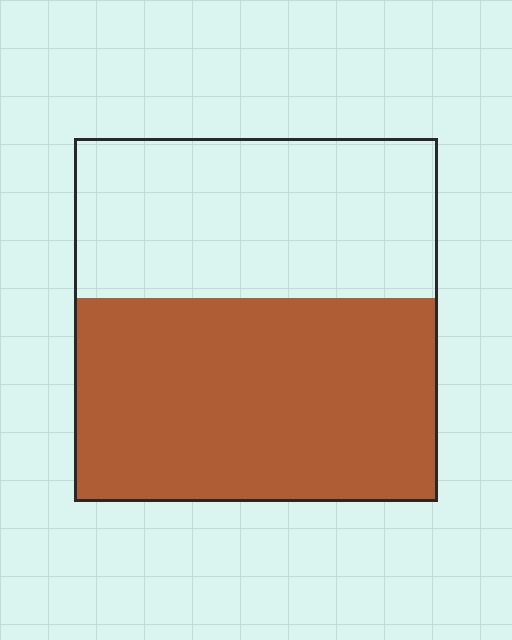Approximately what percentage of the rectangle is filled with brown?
Approximately 55%.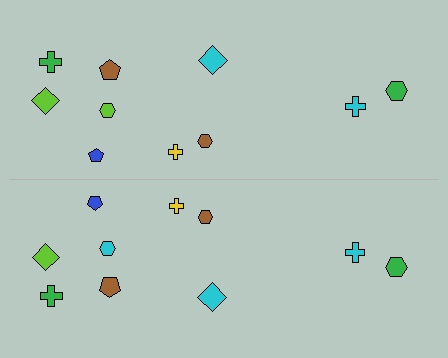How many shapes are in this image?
There are 20 shapes in this image.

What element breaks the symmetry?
The cyan hexagon on the bottom side breaks the symmetry — its mirror counterpart is lime.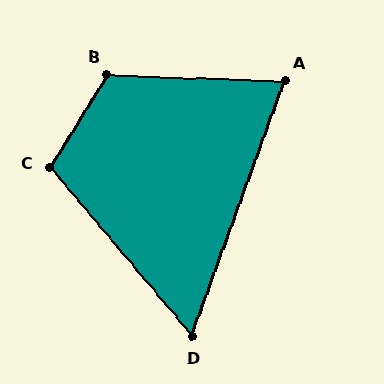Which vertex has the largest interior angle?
B, at approximately 120 degrees.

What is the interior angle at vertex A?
Approximately 72 degrees (acute).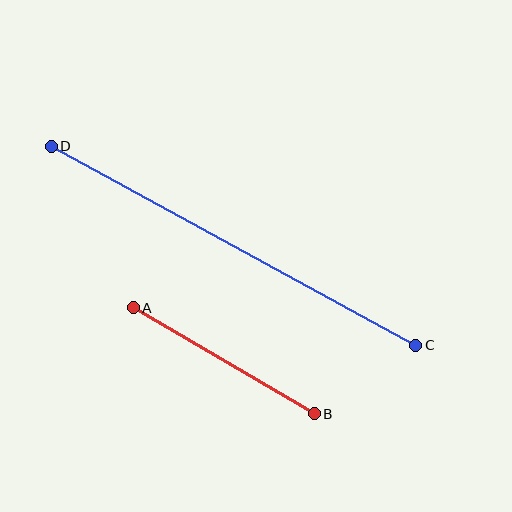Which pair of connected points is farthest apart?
Points C and D are farthest apart.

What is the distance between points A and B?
The distance is approximately 210 pixels.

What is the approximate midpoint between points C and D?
The midpoint is at approximately (234, 246) pixels.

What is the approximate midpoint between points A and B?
The midpoint is at approximately (224, 361) pixels.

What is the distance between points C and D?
The distance is approximately 416 pixels.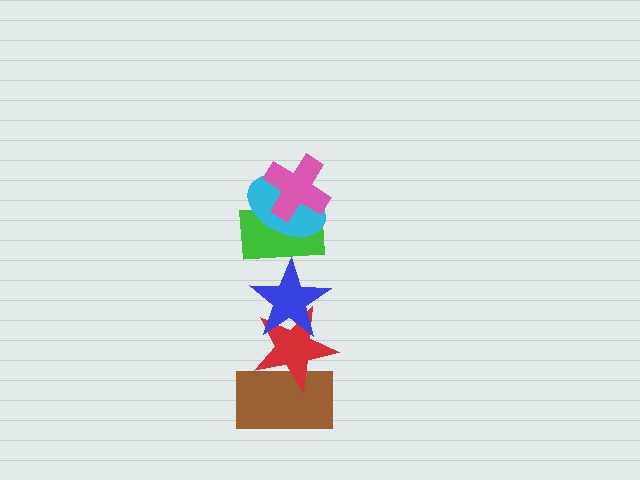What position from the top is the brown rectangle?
The brown rectangle is 6th from the top.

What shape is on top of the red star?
The blue star is on top of the red star.